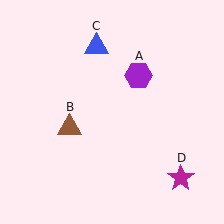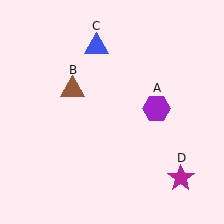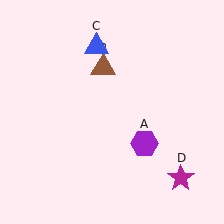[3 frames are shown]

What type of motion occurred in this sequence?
The purple hexagon (object A), brown triangle (object B) rotated clockwise around the center of the scene.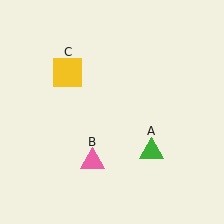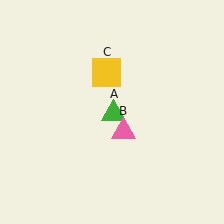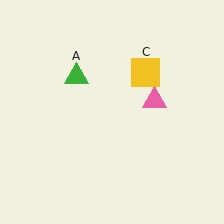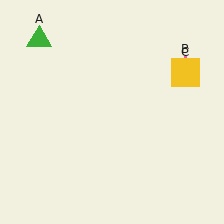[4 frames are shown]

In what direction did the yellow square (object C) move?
The yellow square (object C) moved right.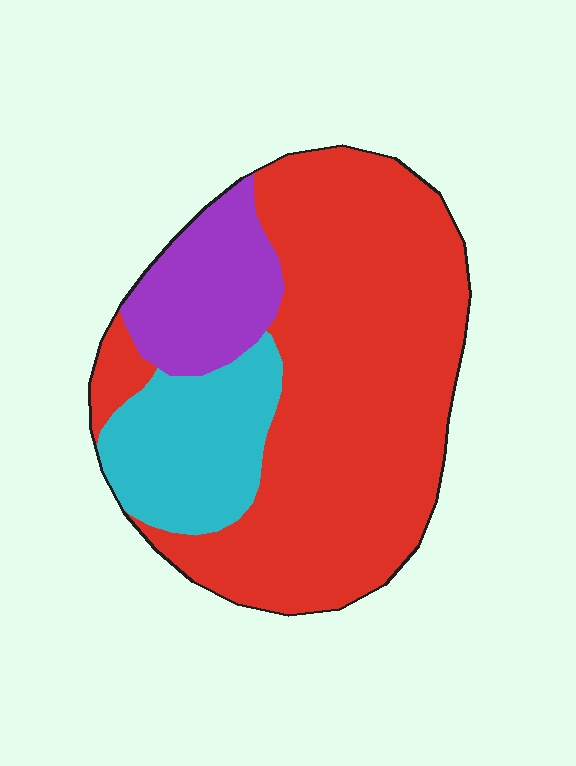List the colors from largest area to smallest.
From largest to smallest: red, cyan, purple.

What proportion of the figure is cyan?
Cyan covers 18% of the figure.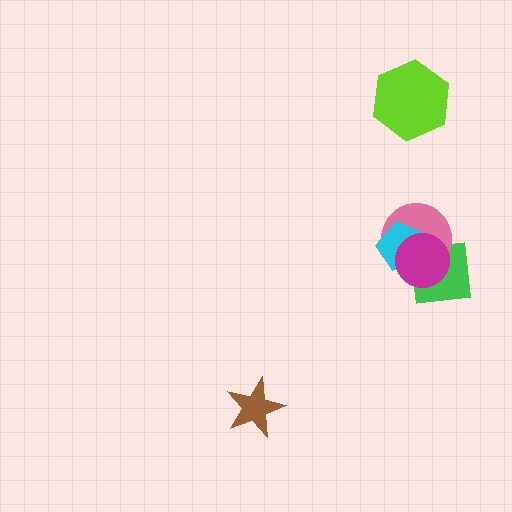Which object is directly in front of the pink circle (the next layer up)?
The cyan pentagon is directly in front of the pink circle.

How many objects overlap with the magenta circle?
3 objects overlap with the magenta circle.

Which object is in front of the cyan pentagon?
The magenta circle is in front of the cyan pentagon.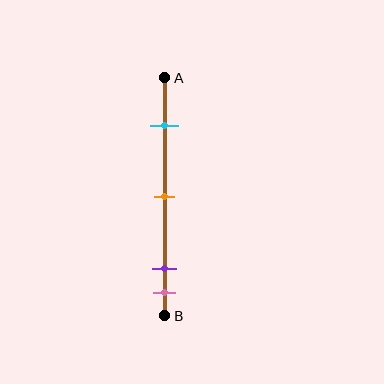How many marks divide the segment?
There are 4 marks dividing the segment.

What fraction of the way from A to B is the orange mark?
The orange mark is approximately 50% (0.5) of the way from A to B.